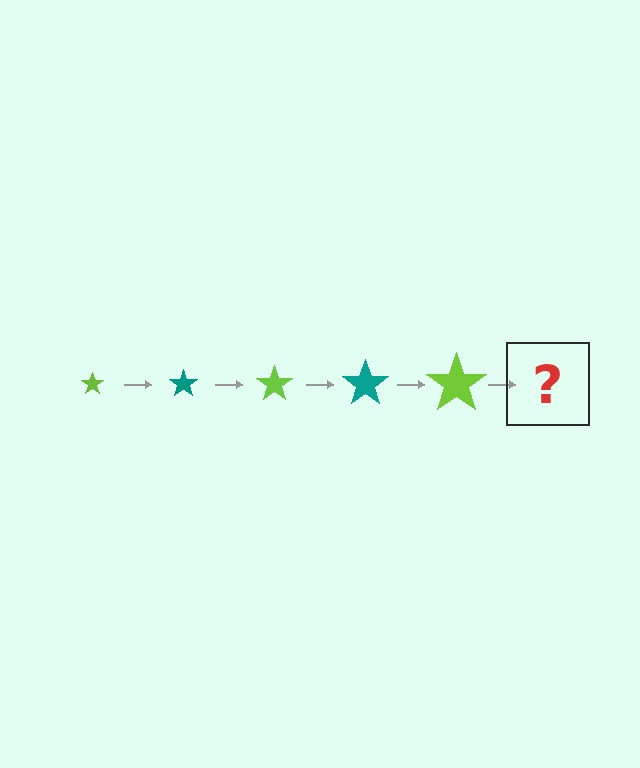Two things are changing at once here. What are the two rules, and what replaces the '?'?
The two rules are that the star grows larger each step and the color cycles through lime and teal. The '?' should be a teal star, larger than the previous one.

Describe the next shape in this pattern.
It should be a teal star, larger than the previous one.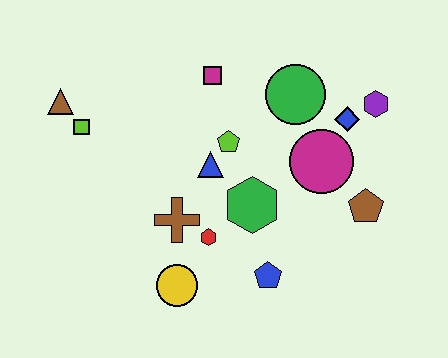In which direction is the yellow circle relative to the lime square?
The yellow circle is below the lime square.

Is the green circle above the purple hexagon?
Yes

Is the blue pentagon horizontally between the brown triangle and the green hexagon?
No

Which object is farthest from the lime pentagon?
The brown triangle is farthest from the lime pentagon.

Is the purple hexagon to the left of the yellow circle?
No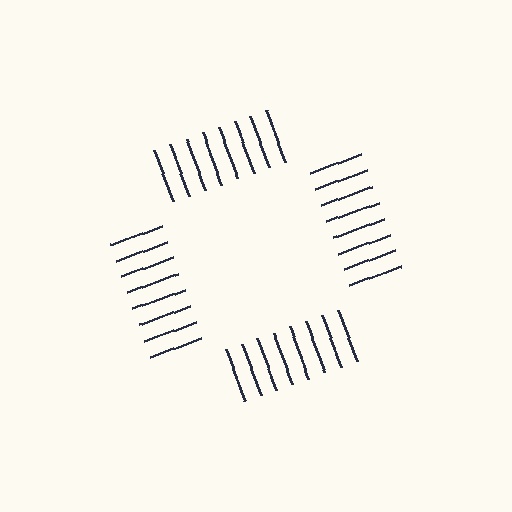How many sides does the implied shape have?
4 sides — the line-ends trace a square.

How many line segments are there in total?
32 — 8 along each of the 4 edges.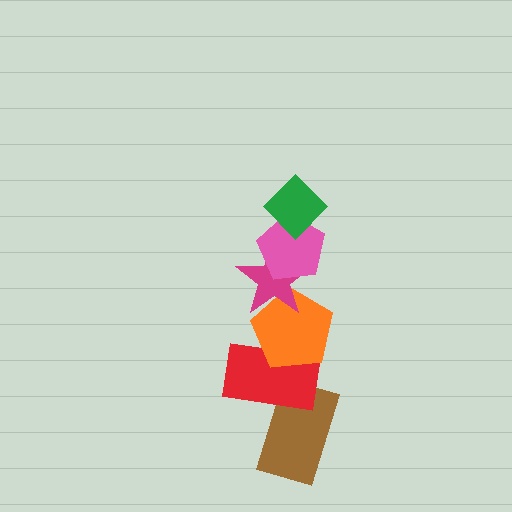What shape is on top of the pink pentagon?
The green diamond is on top of the pink pentagon.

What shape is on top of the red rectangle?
The orange pentagon is on top of the red rectangle.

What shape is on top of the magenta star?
The pink pentagon is on top of the magenta star.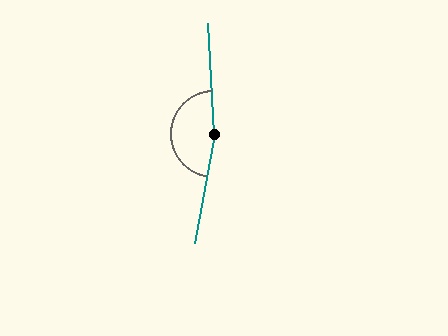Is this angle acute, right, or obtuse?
It is obtuse.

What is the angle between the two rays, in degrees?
Approximately 167 degrees.